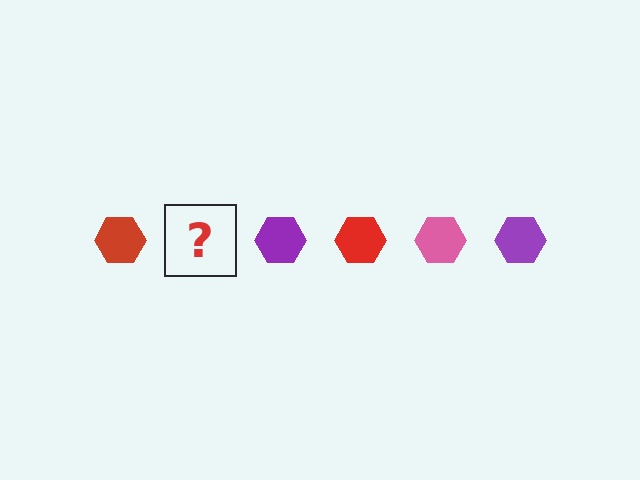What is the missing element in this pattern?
The missing element is a pink hexagon.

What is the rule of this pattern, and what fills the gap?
The rule is that the pattern cycles through red, pink, purple hexagons. The gap should be filled with a pink hexagon.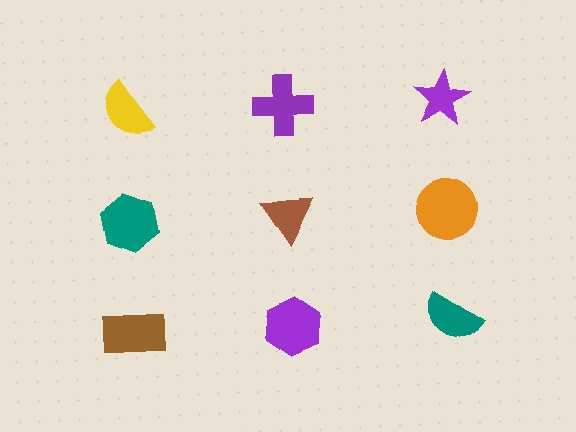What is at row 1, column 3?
A purple star.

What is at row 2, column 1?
A teal hexagon.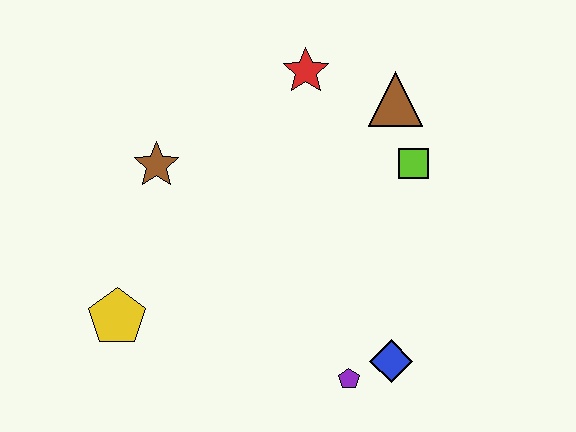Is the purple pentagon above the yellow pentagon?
No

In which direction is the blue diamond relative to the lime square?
The blue diamond is below the lime square.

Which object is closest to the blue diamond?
The purple pentagon is closest to the blue diamond.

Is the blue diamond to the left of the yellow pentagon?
No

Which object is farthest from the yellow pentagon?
The brown triangle is farthest from the yellow pentagon.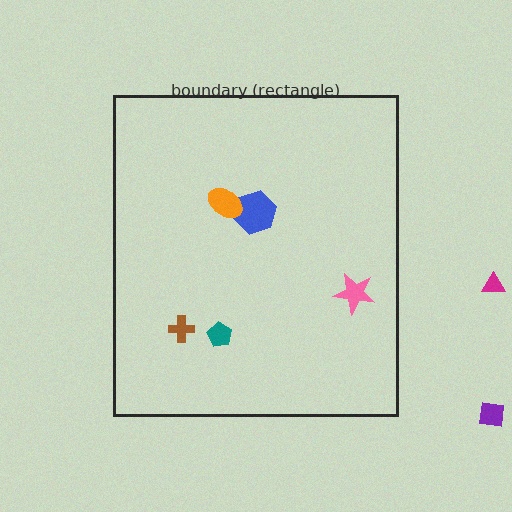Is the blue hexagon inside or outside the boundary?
Inside.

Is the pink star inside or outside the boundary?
Inside.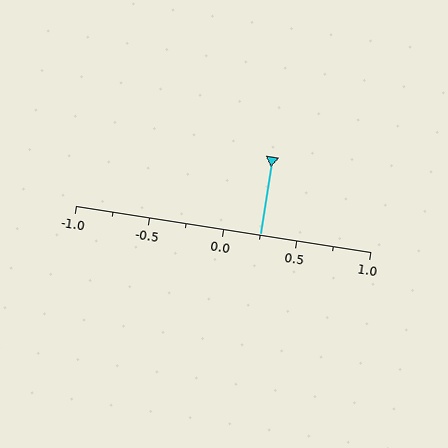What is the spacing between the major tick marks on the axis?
The major ticks are spaced 0.5 apart.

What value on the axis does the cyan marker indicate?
The marker indicates approximately 0.25.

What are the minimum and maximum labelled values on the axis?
The axis runs from -1.0 to 1.0.